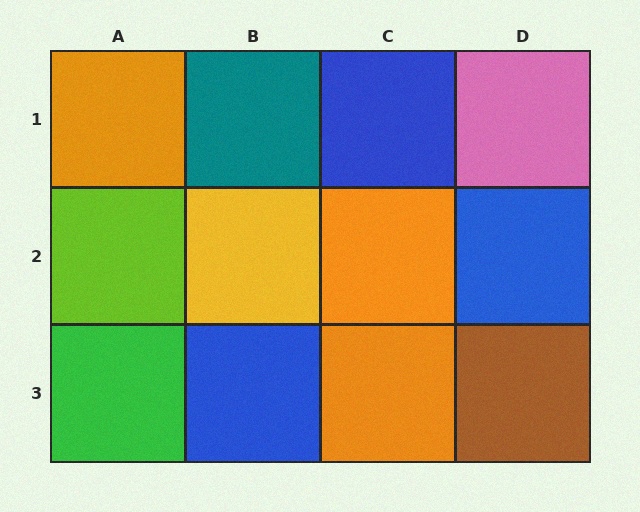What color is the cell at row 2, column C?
Orange.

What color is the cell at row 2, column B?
Yellow.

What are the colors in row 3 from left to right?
Green, blue, orange, brown.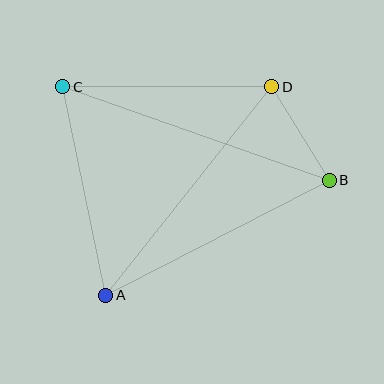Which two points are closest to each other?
Points B and D are closest to each other.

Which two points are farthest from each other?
Points B and C are farthest from each other.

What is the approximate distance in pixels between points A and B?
The distance between A and B is approximately 252 pixels.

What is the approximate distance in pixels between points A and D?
The distance between A and D is approximately 267 pixels.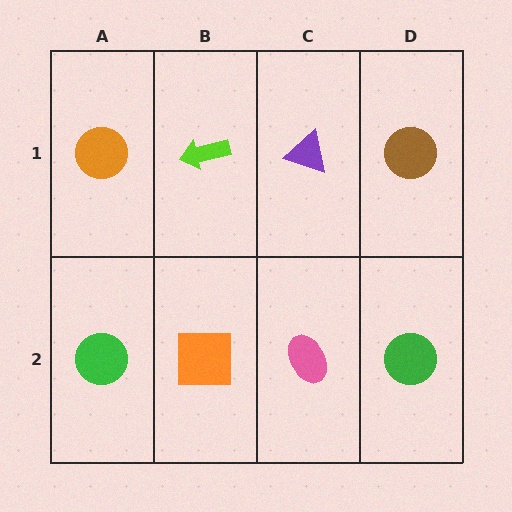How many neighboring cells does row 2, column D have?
2.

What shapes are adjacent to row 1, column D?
A green circle (row 2, column D), a purple triangle (row 1, column C).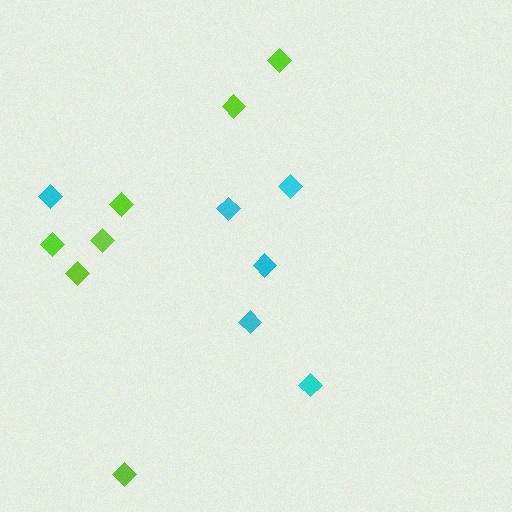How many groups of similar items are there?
There are 2 groups: one group of lime diamonds (7) and one group of cyan diamonds (6).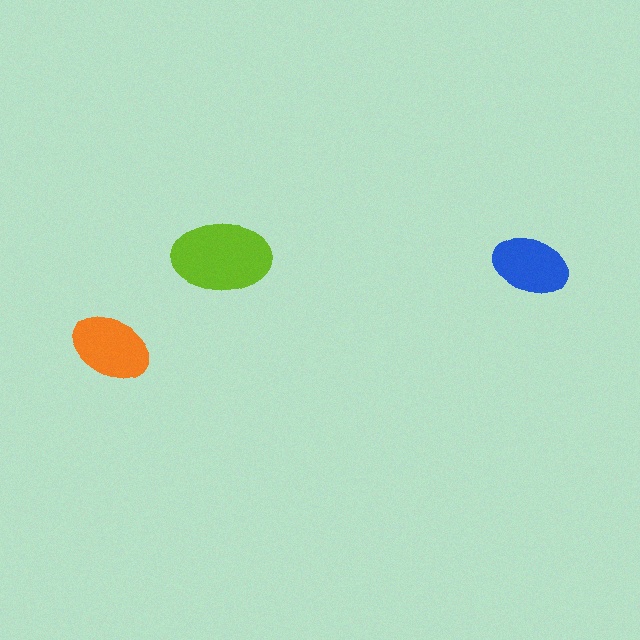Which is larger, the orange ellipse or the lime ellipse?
The lime one.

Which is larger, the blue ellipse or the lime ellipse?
The lime one.